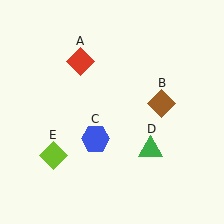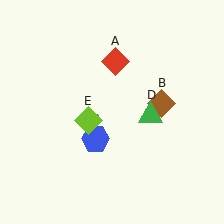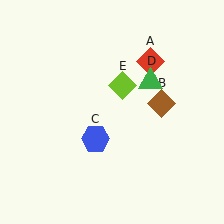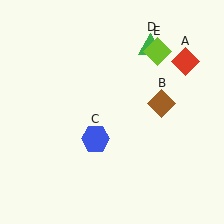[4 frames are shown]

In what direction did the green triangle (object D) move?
The green triangle (object D) moved up.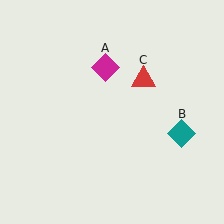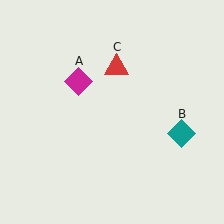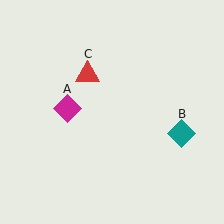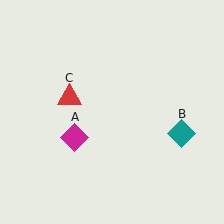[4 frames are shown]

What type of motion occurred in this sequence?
The magenta diamond (object A), red triangle (object C) rotated counterclockwise around the center of the scene.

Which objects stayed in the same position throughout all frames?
Teal diamond (object B) remained stationary.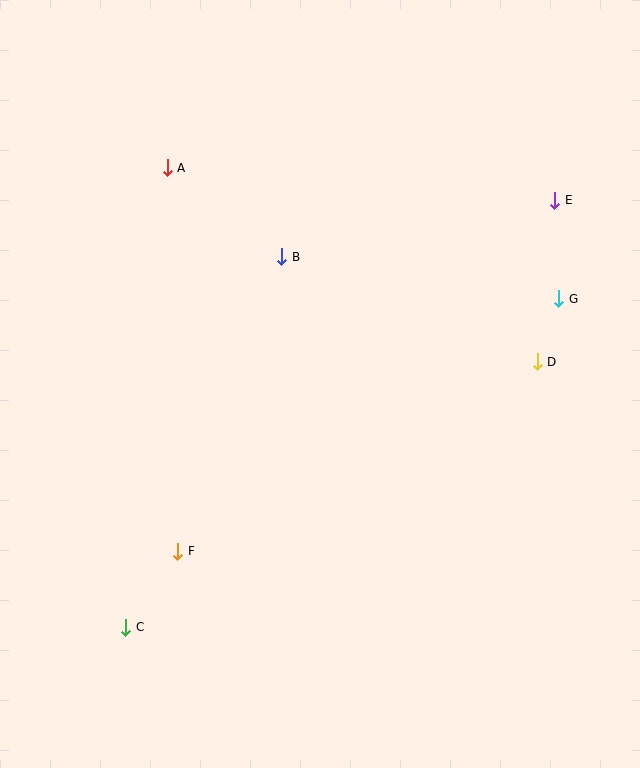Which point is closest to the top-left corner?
Point A is closest to the top-left corner.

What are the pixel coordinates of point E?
Point E is at (555, 200).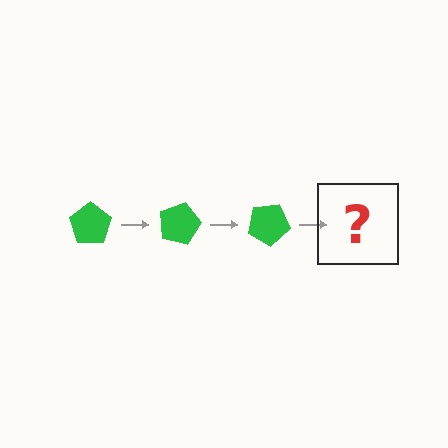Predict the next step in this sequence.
The next step is a green pentagon rotated 45 degrees.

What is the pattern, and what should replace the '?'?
The pattern is that the pentagon rotates 15 degrees each step. The '?' should be a green pentagon rotated 45 degrees.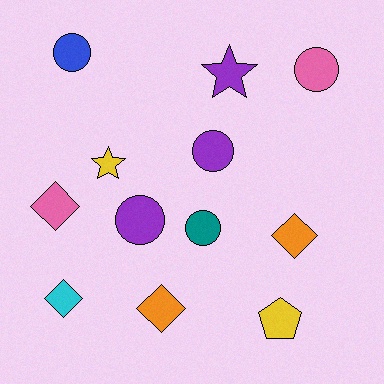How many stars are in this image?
There are 2 stars.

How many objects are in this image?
There are 12 objects.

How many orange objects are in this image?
There are 2 orange objects.